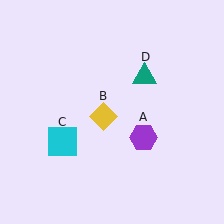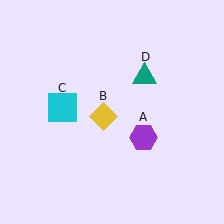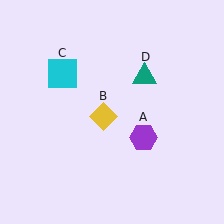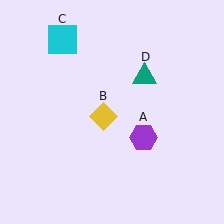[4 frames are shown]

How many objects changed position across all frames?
1 object changed position: cyan square (object C).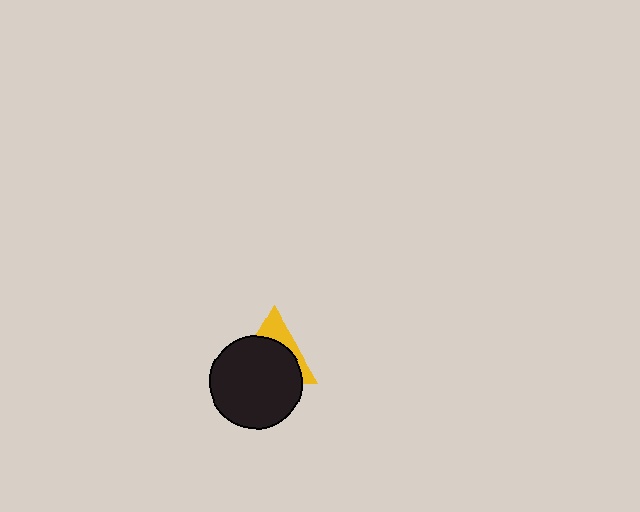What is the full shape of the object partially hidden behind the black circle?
The partially hidden object is a yellow triangle.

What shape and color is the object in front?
The object in front is a black circle.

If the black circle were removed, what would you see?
You would see the complete yellow triangle.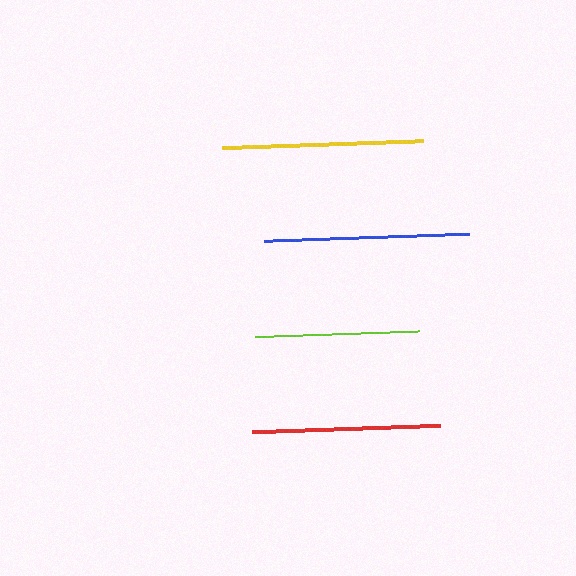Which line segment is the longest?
The blue line is the longest at approximately 204 pixels.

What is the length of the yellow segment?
The yellow segment is approximately 201 pixels long.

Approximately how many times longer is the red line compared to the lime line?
The red line is approximately 1.1 times the length of the lime line.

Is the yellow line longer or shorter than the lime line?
The yellow line is longer than the lime line.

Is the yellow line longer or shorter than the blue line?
The blue line is longer than the yellow line.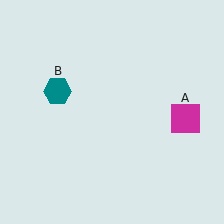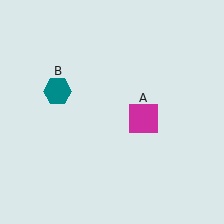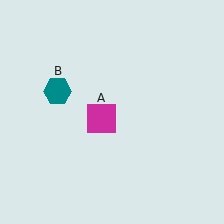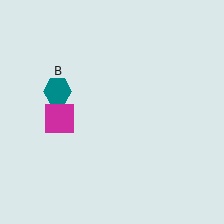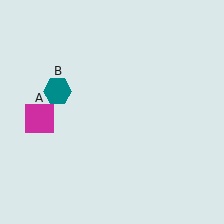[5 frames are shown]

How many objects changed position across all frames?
1 object changed position: magenta square (object A).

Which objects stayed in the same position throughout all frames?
Teal hexagon (object B) remained stationary.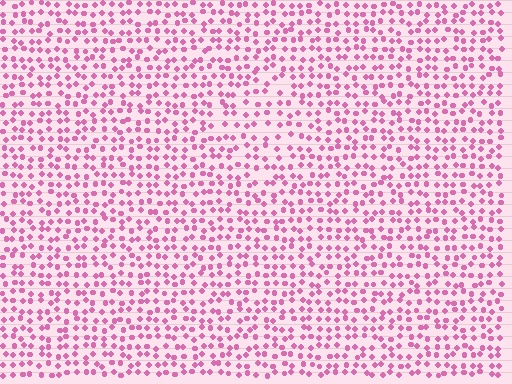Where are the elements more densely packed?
The elements are more densely packed outside the diamond boundary.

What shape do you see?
I see a diamond.